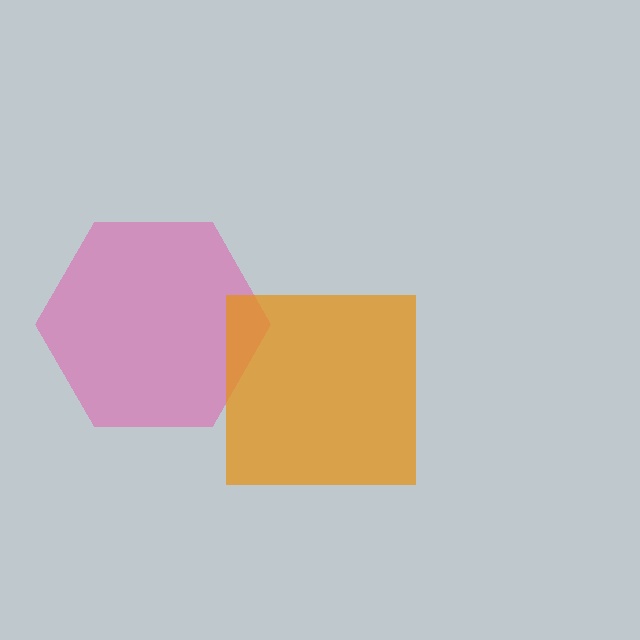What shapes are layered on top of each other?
The layered shapes are: a pink hexagon, an orange square.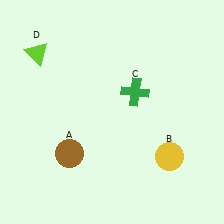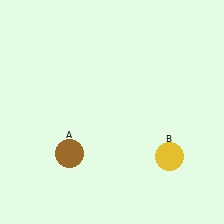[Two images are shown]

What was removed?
The lime triangle (D), the green cross (C) were removed in Image 2.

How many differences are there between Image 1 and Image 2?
There are 2 differences between the two images.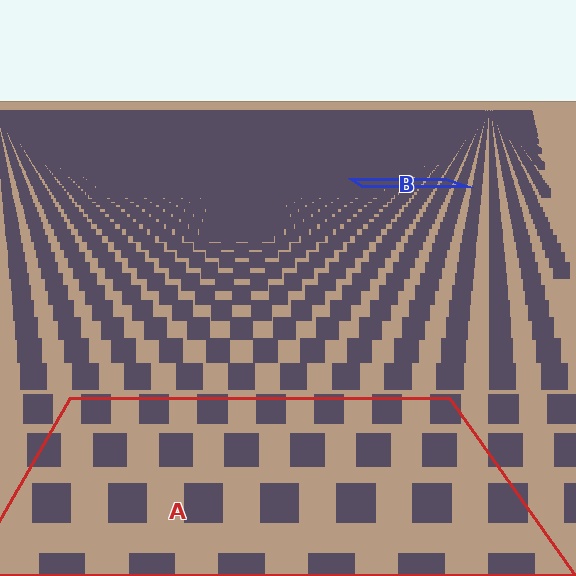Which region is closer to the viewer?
Region A is closer. The texture elements there are larger and more spread out.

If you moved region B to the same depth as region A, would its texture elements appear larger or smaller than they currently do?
They would appear larger. At a closer depth, the same texture elements are projected at a bigger on-screen size.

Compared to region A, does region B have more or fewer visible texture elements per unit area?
Region B has more texture elements per unit area — they are packed more densely because it is farther away.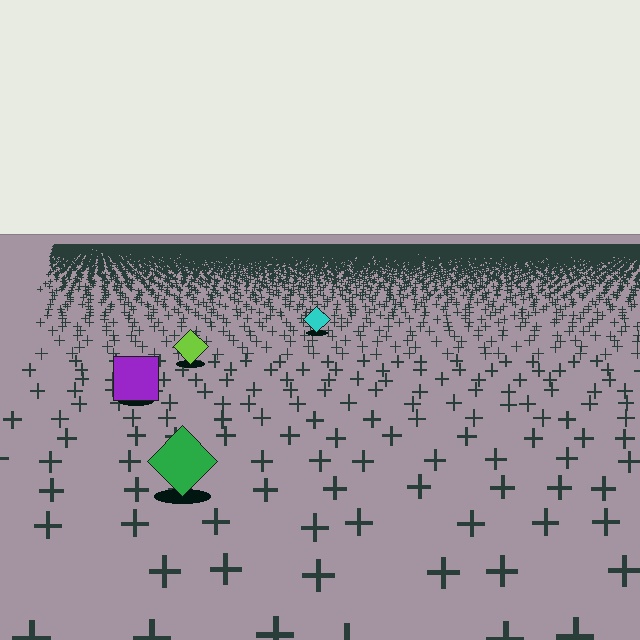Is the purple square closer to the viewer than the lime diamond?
Yes. The purple square is closer — you can tell from the texture gradient: the ground texture is coarser near it.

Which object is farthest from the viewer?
The cyan diamond is farthest from the viewer. It appears smaller and the ground texture around it is denser.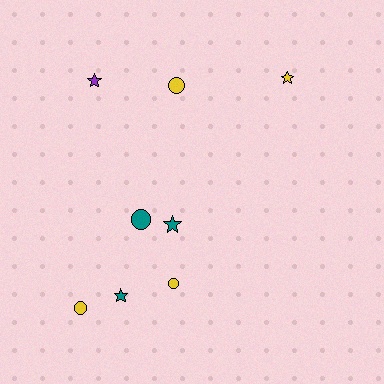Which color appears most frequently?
Yellow, with 4 objects.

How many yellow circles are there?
There are 3 yellow circles.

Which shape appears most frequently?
Star, with 4 objects.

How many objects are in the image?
There are 8 objects.